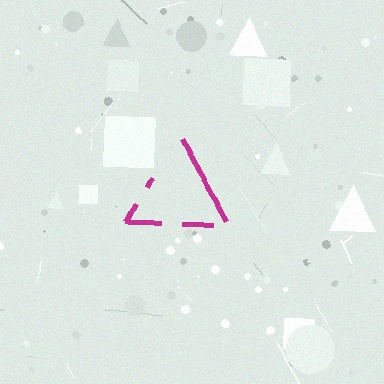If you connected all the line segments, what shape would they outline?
They would outline a triangle.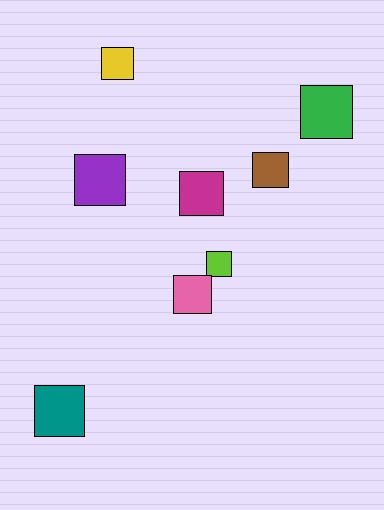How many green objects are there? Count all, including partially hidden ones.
There is 1 green object.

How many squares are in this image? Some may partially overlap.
There are 8 squares.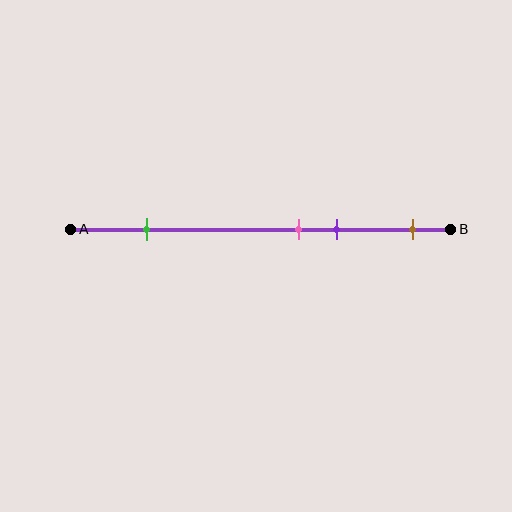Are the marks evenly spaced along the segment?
No, the marks are not evenly spaced.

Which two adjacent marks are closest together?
The pink and purple marks are the closest adjacent pair.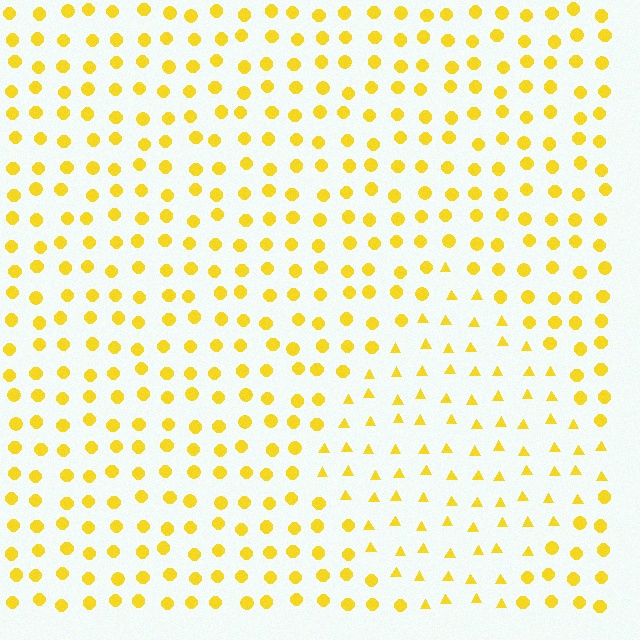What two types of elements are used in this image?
The image uses triangles inside the diamond region and circles outside it.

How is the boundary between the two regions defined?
The boundary is defined by a change in element shape: triangles inside vs. circles outside. All elements share the same color and spacing.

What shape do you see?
I see a diamond.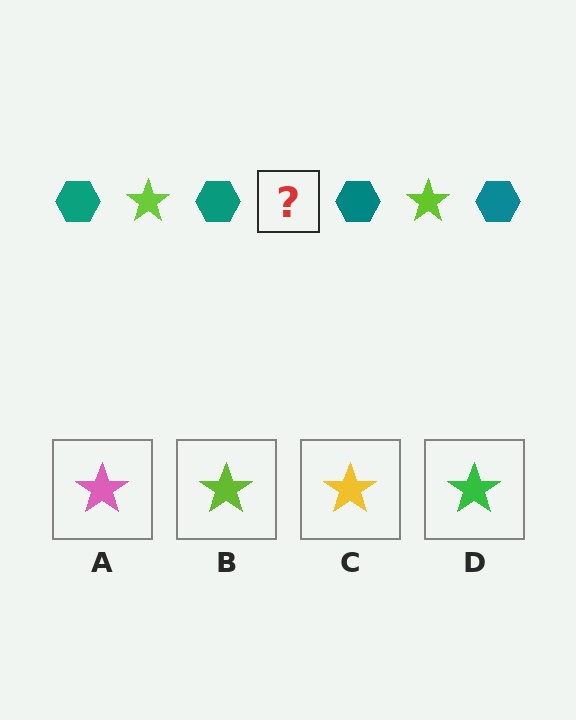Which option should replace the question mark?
Option B.